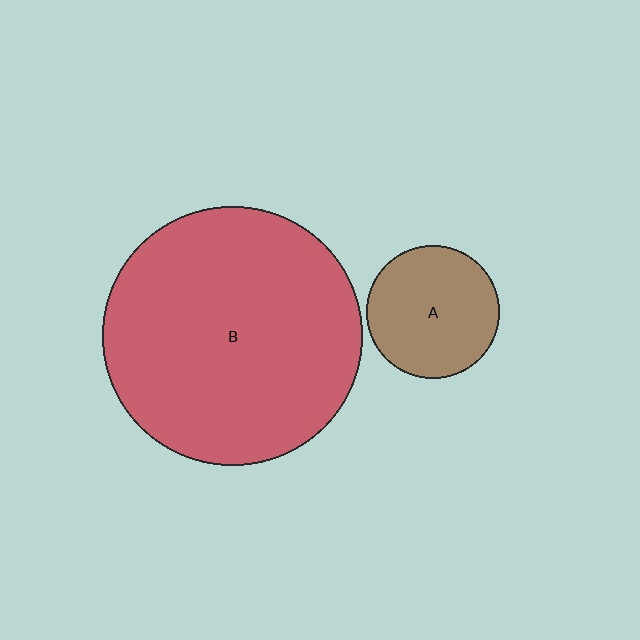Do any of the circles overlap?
No, none of the circles overlap.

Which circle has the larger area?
Circle B (red).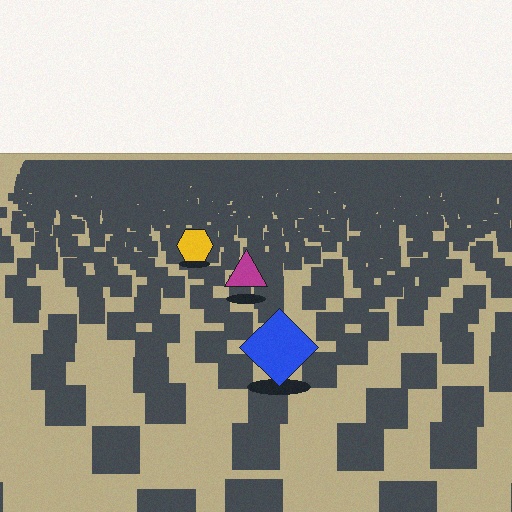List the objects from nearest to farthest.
From nearest to farthest: the blue diamond, the magenta triangle, the yellow hexagon.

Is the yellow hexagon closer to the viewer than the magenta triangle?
No. The magenta triangle is closer — you can tell from the texture gradient: the ground texture is coarser near it.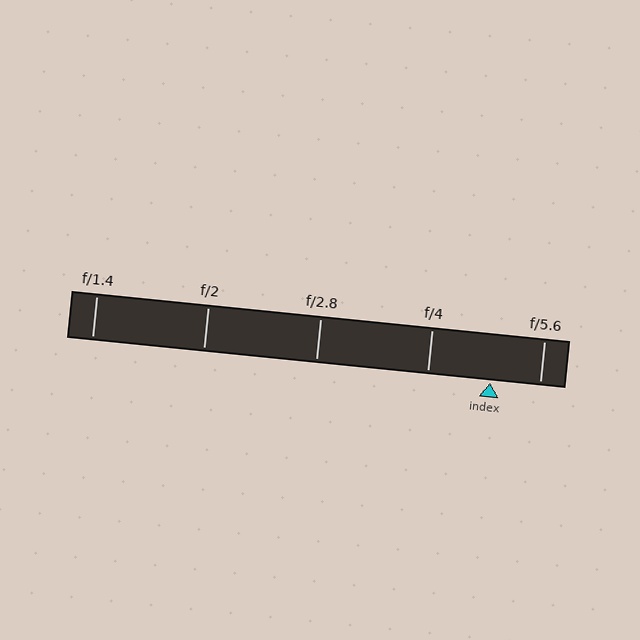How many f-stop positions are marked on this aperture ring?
There are 5 f-stop positions marked.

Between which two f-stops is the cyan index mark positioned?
The index mark is between f/4 and f/5.6.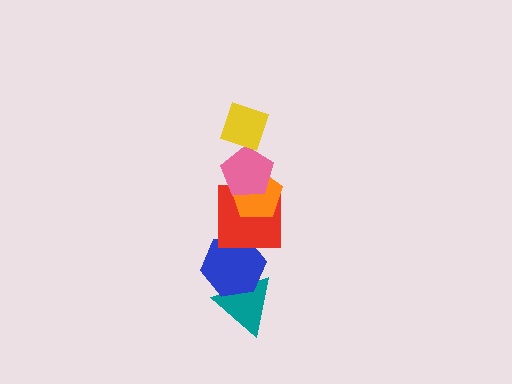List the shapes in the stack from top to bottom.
From top to bottom: the yellow diamond, the pink pentagon, the orange pentagon, the red square, the blue hexagon, the teal triangle.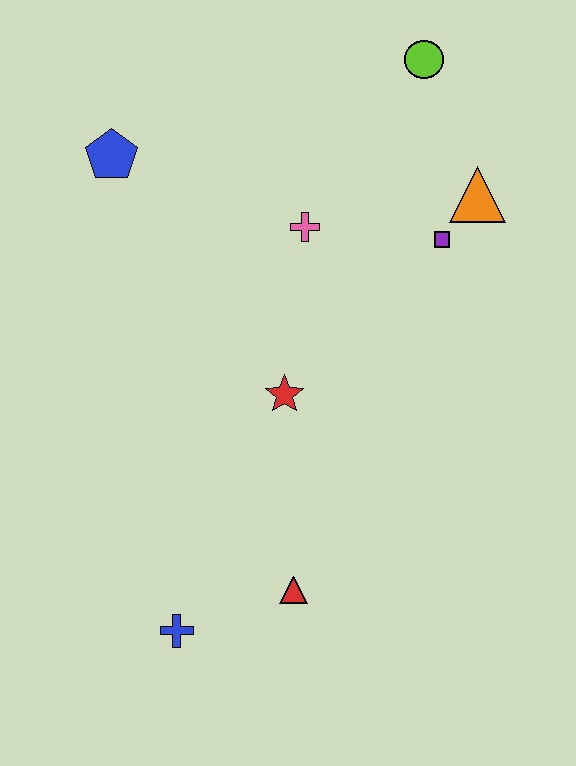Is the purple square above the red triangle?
Yes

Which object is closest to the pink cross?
The purple square is closest to the pink cross.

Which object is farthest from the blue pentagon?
The blue cross is farthest from the blue pentagon.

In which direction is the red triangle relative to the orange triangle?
The red triangle is below the orange triangle.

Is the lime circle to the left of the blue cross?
No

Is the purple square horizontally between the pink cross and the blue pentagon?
No